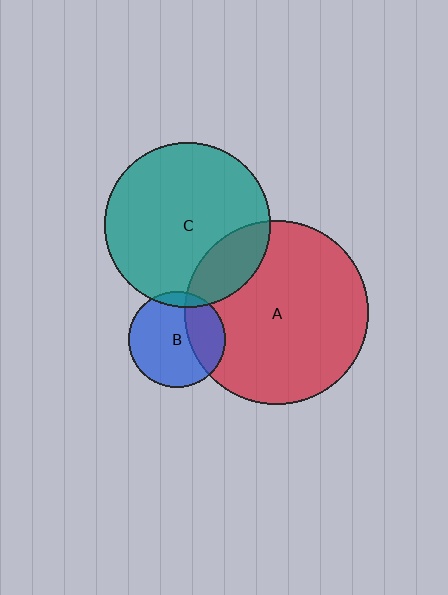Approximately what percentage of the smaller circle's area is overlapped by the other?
Approximately 20%.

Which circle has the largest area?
Circle A (red).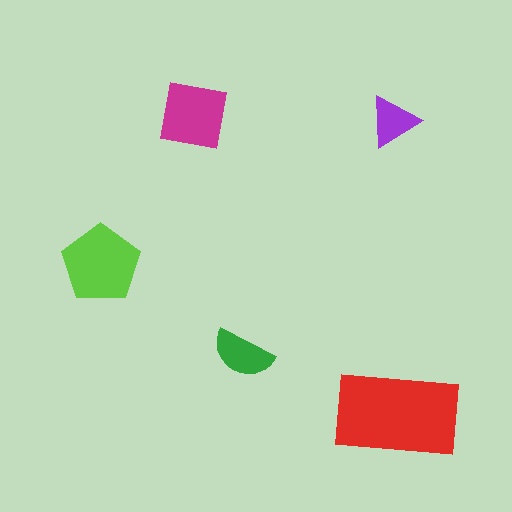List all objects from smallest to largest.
The purple triangle, the green semicircle, the magenta square, the lime pentagon, the red rectangle.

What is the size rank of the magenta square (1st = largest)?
3rd.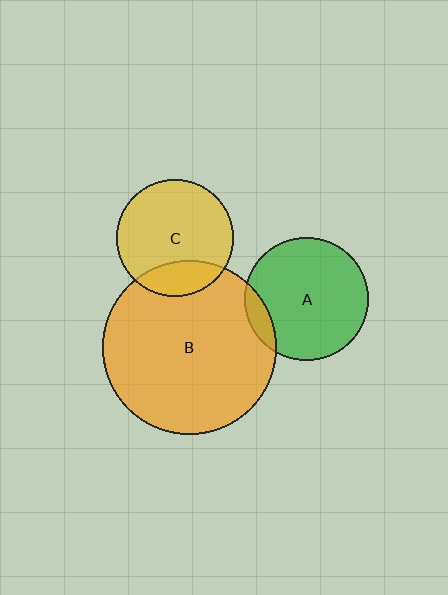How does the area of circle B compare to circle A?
Approximately 2.0 times.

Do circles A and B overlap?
Yes.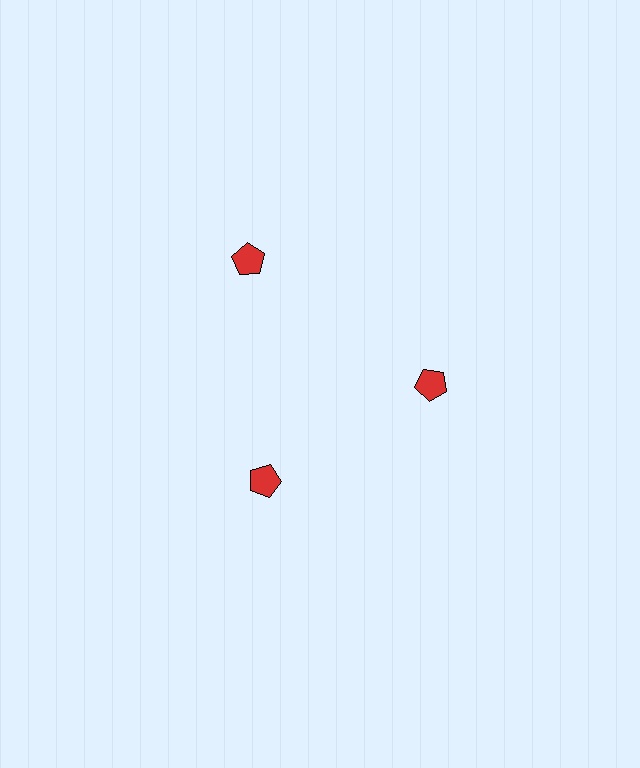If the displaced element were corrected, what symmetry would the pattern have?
It would have 3-fold rotational symmetry — the pattern would map onto itself every 120 degrees.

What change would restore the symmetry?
The symmetry would be restored by moving it inward, back onto the ring so that all 3 pentagons sit at equal angles and equal distance from the center.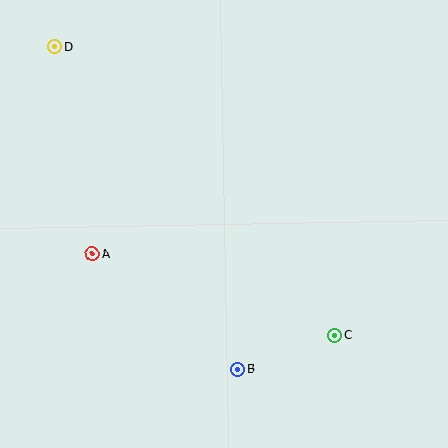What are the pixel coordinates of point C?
Point C is at (335, 335).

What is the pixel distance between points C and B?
The distance between C and B is 103 pixels.